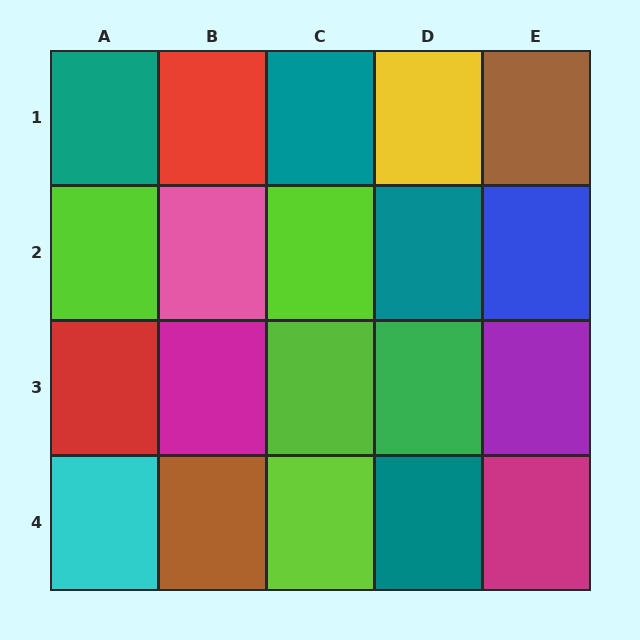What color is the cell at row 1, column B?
Red.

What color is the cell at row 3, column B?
Magenta.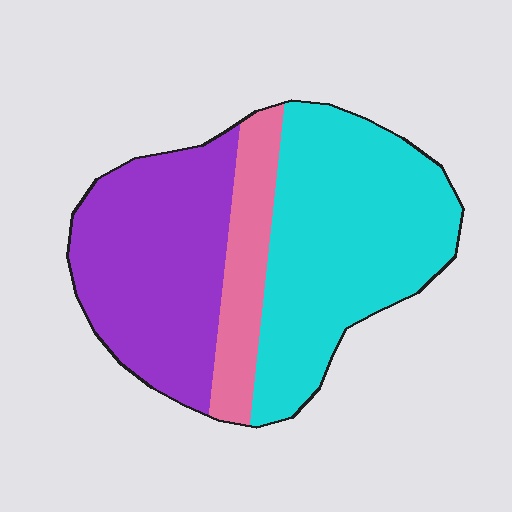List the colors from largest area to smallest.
From largest to smallest: cyan, purple, pink.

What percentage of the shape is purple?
Purple covers roughly 40% of the shape.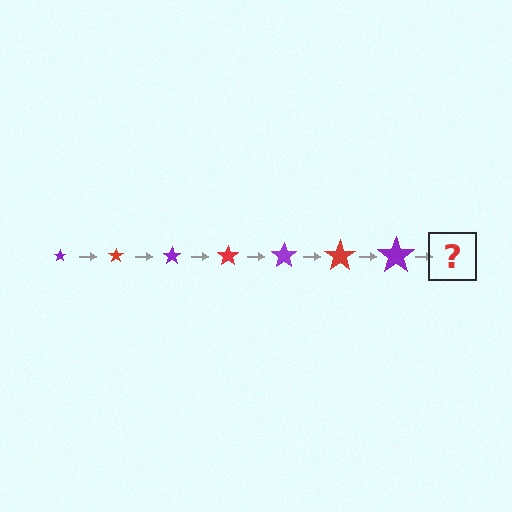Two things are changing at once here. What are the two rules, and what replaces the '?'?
The two rules are that the star grows larger each step and the color cycles through purple and red. The '?' should be a red star, larger than the previous one.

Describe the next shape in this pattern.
It should be a red star, larger than the previous one.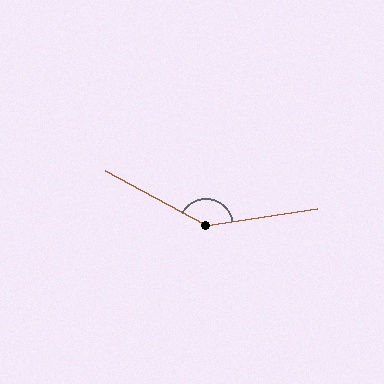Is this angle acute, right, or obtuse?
It is obtuse.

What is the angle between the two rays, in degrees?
Approximately 143 degrees.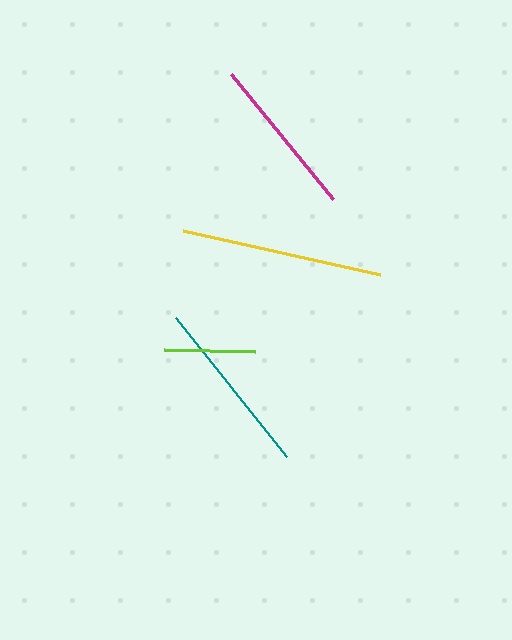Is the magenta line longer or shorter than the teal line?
The teal line is longer than the magenta line.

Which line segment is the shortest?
The lime line is the shortest at approximately 91 pixels.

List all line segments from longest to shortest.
From longest to shortest: yellow, teal, magenta, lime.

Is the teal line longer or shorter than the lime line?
The teal line is longer than the lime line.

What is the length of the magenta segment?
The magenta segment is approximately 161 pixels long.